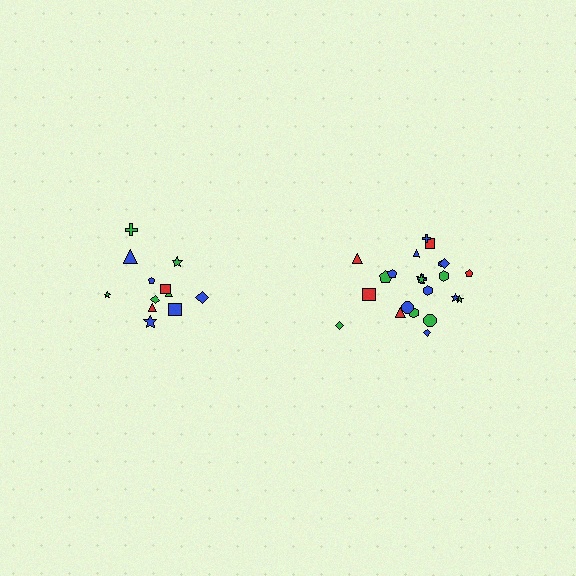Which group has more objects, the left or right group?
The right group.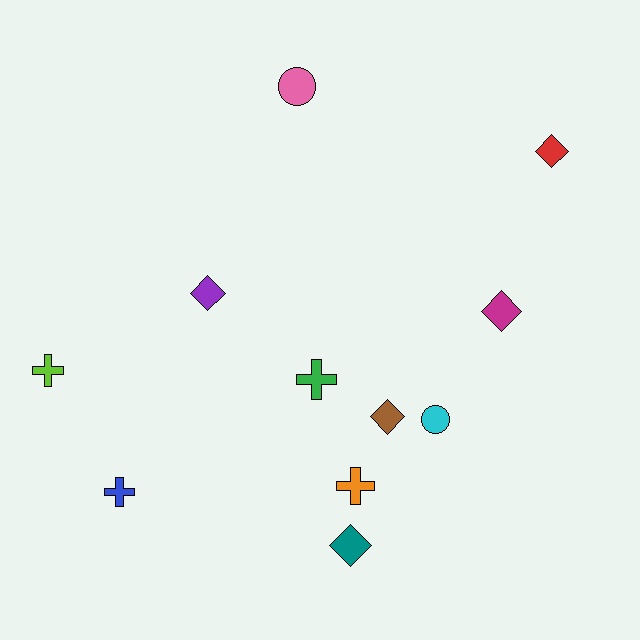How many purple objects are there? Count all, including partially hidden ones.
There is 1 purple object.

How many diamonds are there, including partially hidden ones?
There are 5 diamonds.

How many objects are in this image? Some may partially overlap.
There are 11 objects.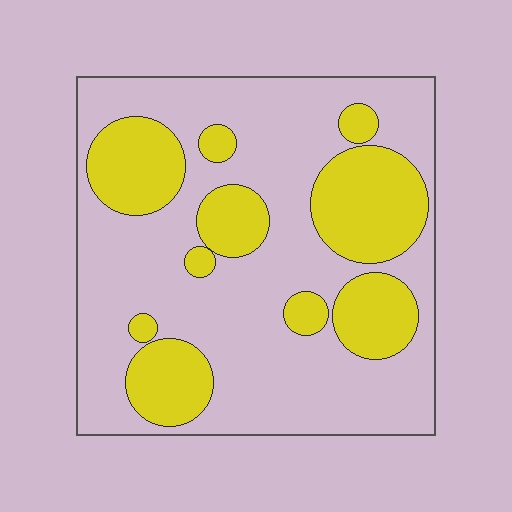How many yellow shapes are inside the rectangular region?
10.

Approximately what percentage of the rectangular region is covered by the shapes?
Approximately 30%.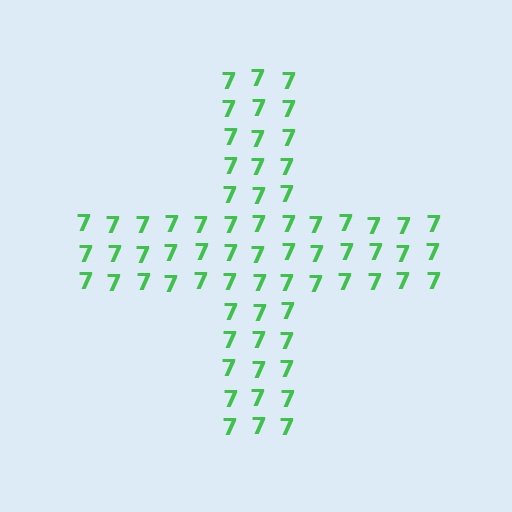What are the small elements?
The small elements are digit 7's.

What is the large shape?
The large shape is a cross.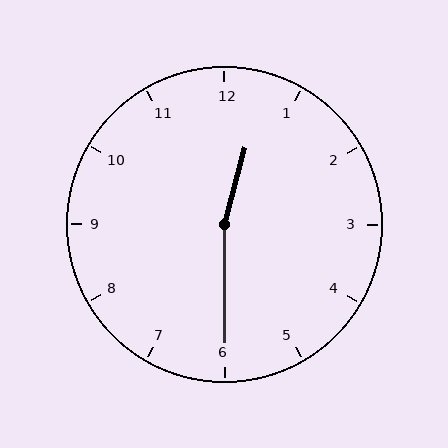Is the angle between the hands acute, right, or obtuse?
It is obtuse.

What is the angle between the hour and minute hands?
Approximately 165 degrees.